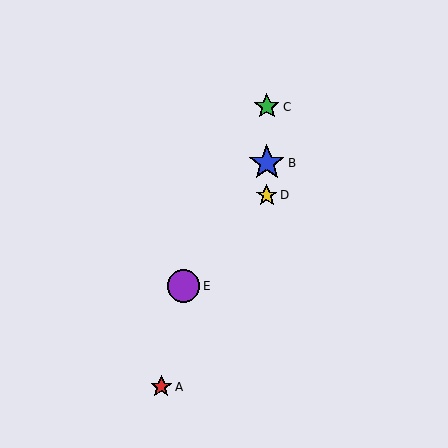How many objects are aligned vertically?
3 objects (B, C, D) are aligned vertically.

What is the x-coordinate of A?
Object A is at x≈161.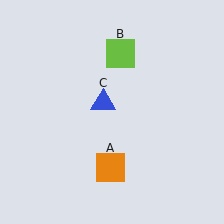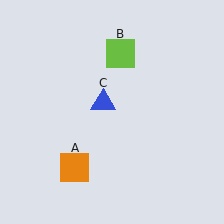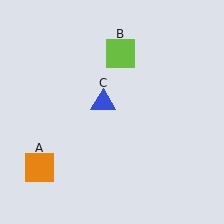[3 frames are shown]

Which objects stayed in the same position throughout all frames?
Lime square (object B) and blue triangle (object C) remained stationary.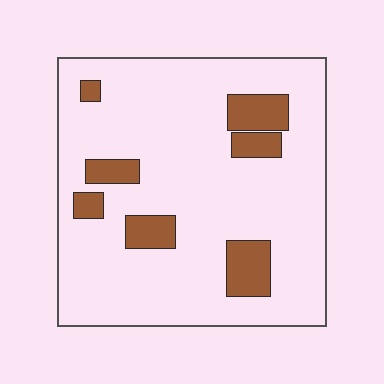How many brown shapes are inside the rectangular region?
7.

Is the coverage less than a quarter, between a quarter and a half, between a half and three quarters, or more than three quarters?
Less than a quarter.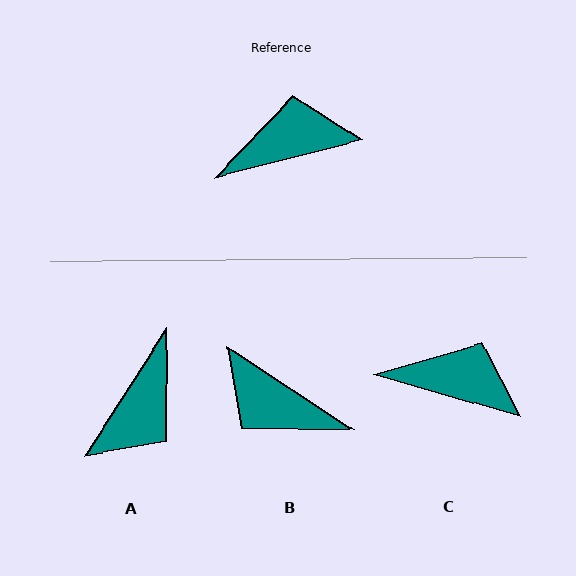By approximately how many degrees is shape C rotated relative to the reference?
Approximately 30 degrees clockwise.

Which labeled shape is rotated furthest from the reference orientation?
A, about 137 degrees away.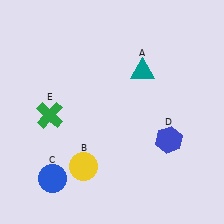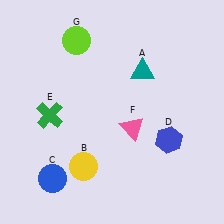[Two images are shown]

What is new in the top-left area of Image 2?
A lime circle (G) was added in the top-left area of Image 2.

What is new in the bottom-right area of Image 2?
A pink triangle (F) was added in the bottom-right area of Image 2.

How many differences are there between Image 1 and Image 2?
There are 2 differences between the two images.